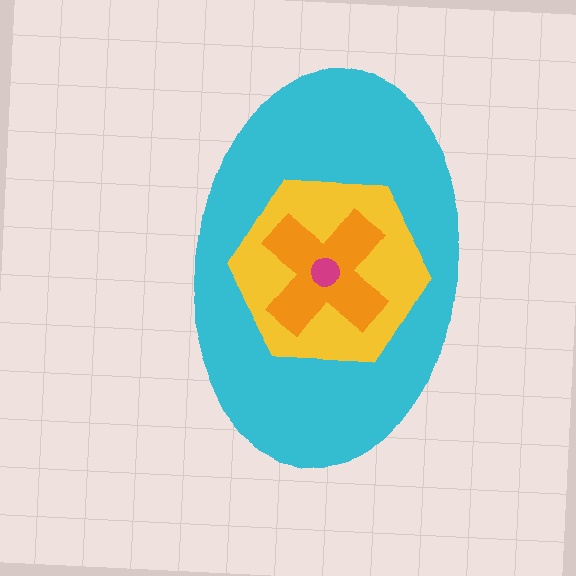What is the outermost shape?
The cyan ellipse.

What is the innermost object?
The magenta circle.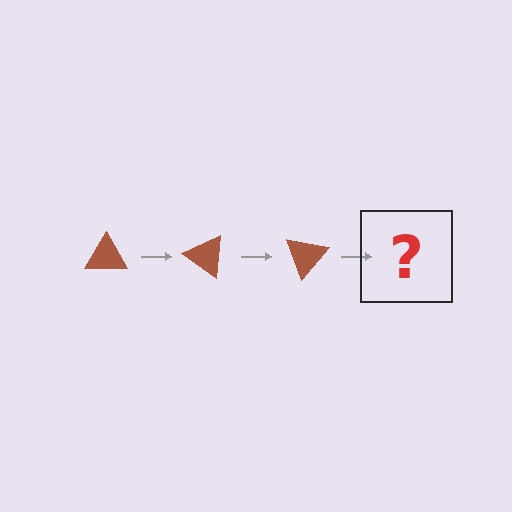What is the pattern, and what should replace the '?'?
The pattern is that the triangle rotates 35 degrees each step. The '?' should be a brown triangle rotated 105 degrees.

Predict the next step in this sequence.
The next step is a brown triangle rotated 105 degrees.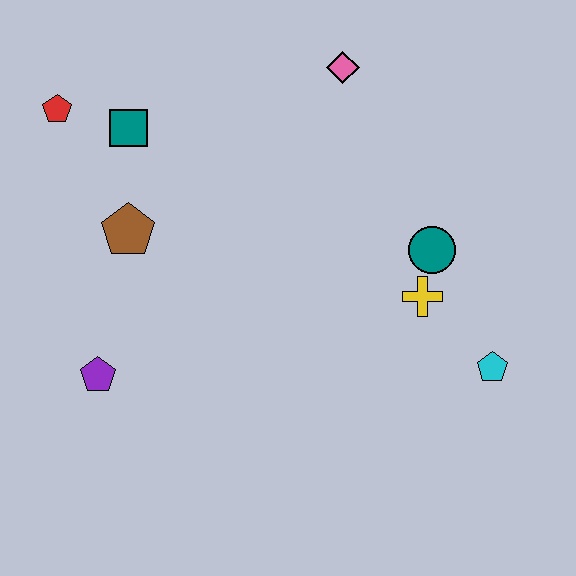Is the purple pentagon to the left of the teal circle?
Yes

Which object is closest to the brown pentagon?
The teal square is closest to the brown pentagon.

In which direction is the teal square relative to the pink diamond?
The teal square is to the left of the pink diamond.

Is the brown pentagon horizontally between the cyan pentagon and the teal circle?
No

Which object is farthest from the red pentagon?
The cyan pentagon is farthest from the red pentagon.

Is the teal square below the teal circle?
No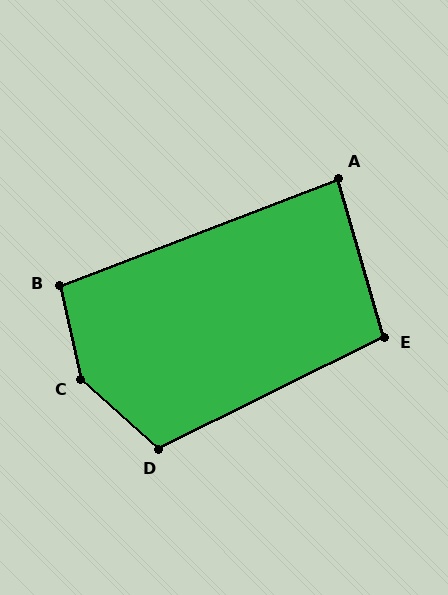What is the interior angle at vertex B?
Approximately 98 degrees (obtuse).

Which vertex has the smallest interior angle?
A, at approximately 85 degrees.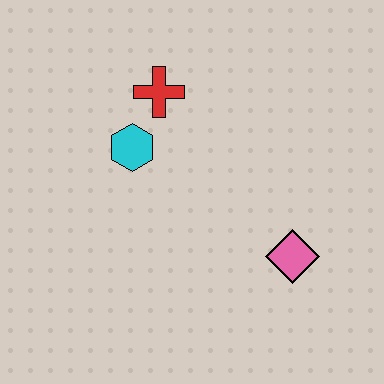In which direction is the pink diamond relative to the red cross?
The pink diamond is below the red cross.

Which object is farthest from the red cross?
The pink diamond is farthest from the red cross.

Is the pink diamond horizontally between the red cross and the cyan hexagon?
No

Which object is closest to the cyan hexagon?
The red cross is closest to the cyan hexagon.